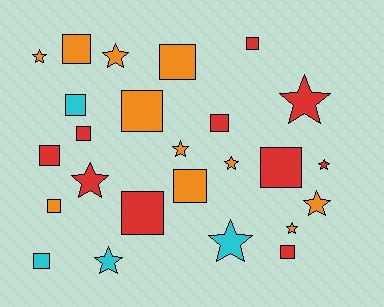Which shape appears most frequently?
Square, with 14 objects.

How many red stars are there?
There are 3 red stars.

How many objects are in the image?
There are 25 objects.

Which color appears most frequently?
Orange, with 11 objects.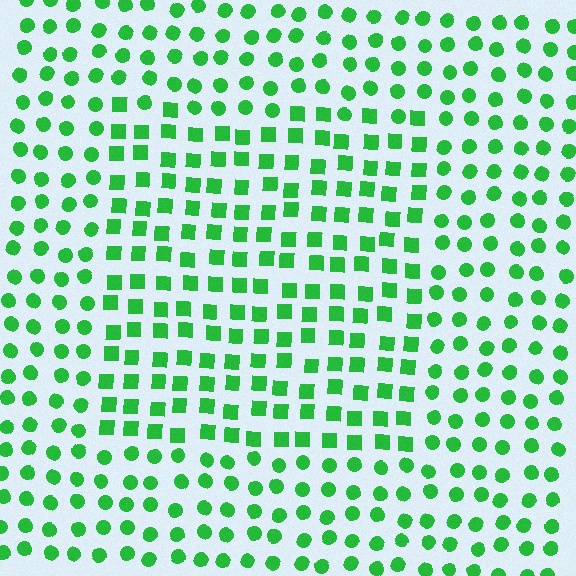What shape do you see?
I see a rectangle.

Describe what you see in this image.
The image is filled with small green elements arranged in a uniform grid. A rectangle-shaped region contains squares, while the surrounding area contains circles. The boundary is defined purely by the change in element shape.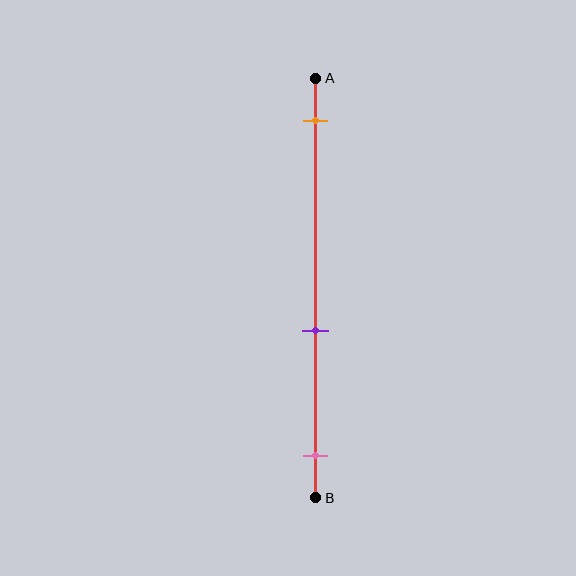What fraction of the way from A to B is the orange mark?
The orange mark is approximately 10% (0.1) of the way from A to B.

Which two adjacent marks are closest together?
The purple and pink marks are the closest adjacent pair.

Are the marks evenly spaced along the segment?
No, the marks are not evenly spaced.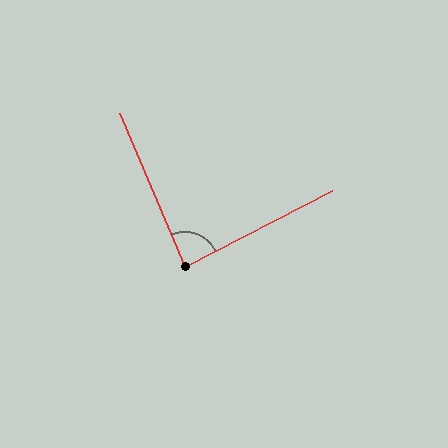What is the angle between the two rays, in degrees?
Approximately 85 degrees.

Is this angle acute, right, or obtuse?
It is approximately a right angle.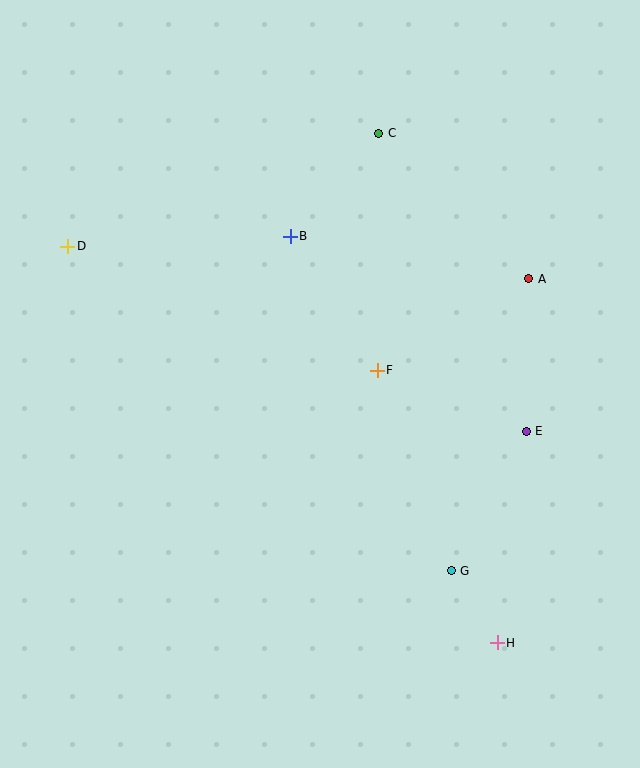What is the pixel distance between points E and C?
The distance between E and C is 332 pixels.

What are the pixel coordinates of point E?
Point E is at (526, 431).